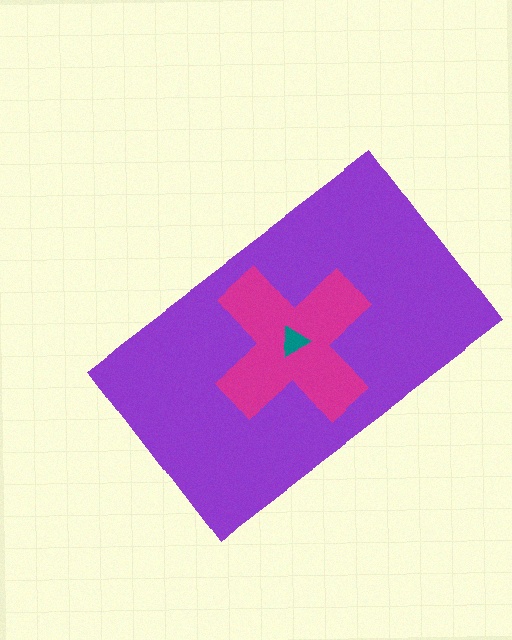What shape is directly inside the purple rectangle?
The magenta cross.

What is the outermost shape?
The purple rectangle.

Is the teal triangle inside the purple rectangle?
Yes.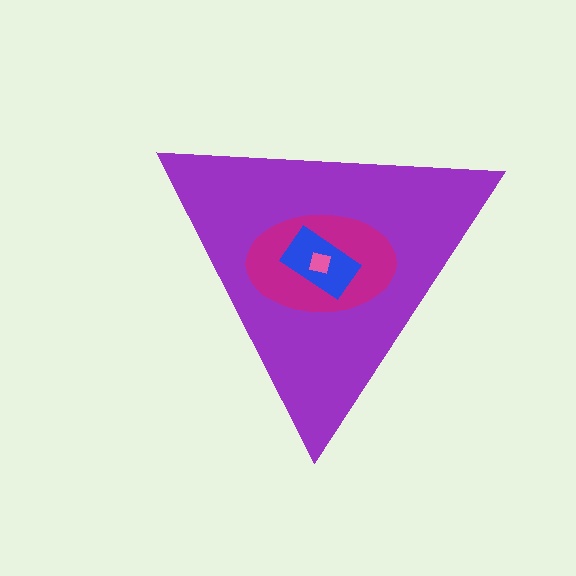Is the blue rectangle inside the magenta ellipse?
Yes.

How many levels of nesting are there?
4.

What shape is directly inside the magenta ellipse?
The blue rectangle.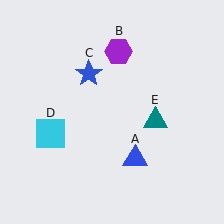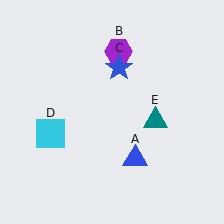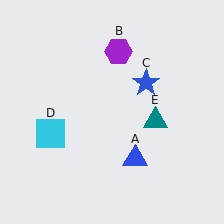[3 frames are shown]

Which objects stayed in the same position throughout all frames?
Blue triangle (object A) and purple hexagon (object B) and cyan square (object D) and teal triangle (object E) remained stationary.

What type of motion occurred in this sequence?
The blue star (object C) rotated clockwise around the center of the scene.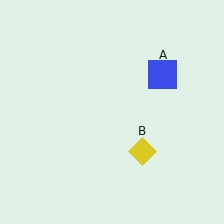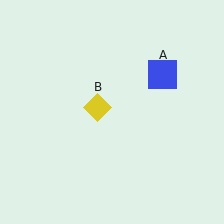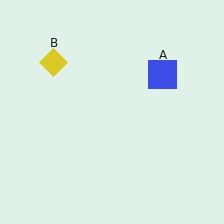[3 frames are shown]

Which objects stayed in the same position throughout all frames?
Blue square (object A) remained stationary.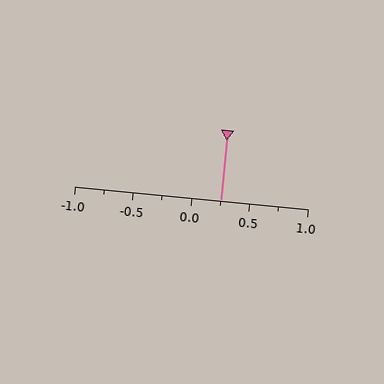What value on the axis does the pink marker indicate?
The marker indicates approximately 0.25.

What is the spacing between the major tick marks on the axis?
The major ticks are spaced 0.5 apart.